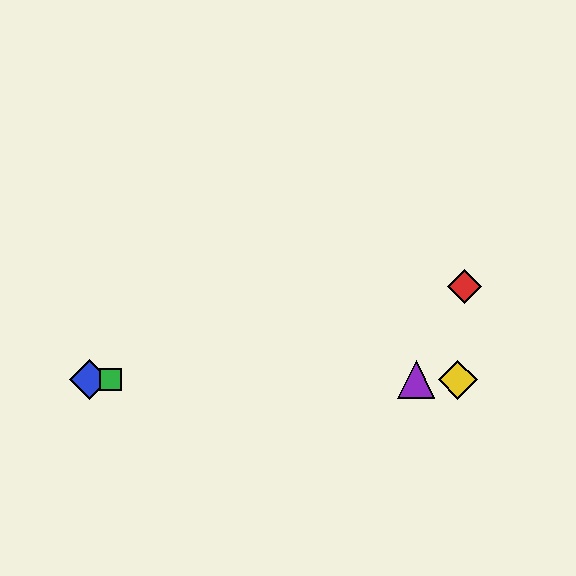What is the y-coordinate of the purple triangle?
The purple triangle is at y≈380.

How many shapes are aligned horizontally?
4 shapes (the blue diamond, the green square, the yellow diamond, the purple triangle) are aligned horizontally.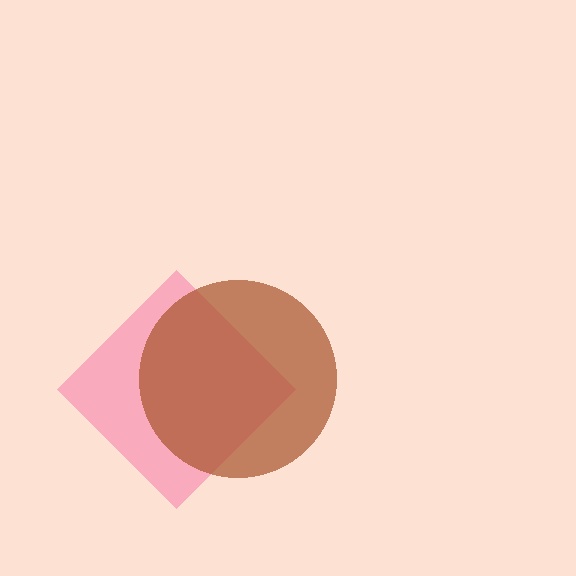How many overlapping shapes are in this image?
There are 2 overlapping shapes in the image.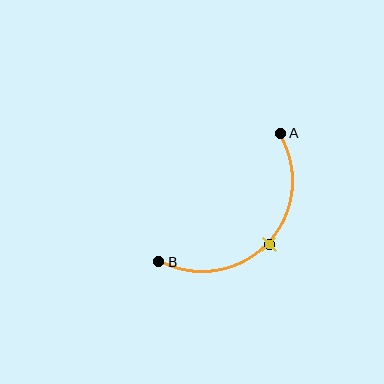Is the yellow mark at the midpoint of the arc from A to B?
Yes. The yellow mark lies on the arc at equal arc-length from both A and B — it is the arc midpoint.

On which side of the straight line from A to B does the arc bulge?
The arc bulges below and to the right of the straight line connecting A and B.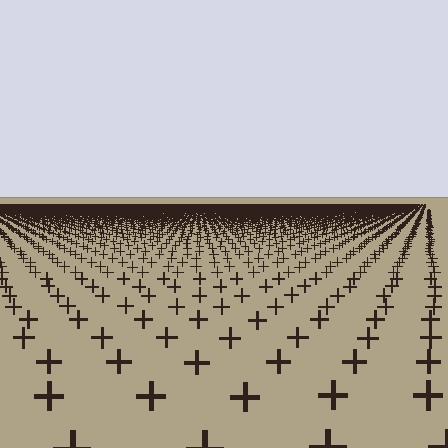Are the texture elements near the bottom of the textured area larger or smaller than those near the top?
Larger. Near the bottom, elements are closer to the viewer and appear at a bigger on-screen size.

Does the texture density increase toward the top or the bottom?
Density increases toward the top.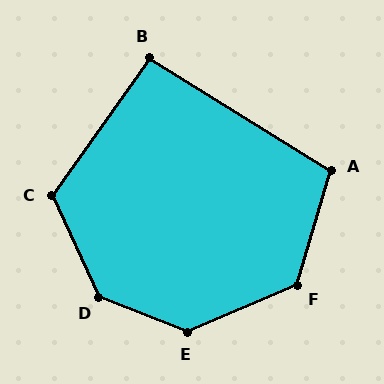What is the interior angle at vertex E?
Approximately 135 degrees (obtuse).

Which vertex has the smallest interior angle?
B, at approximately 94 degrees.